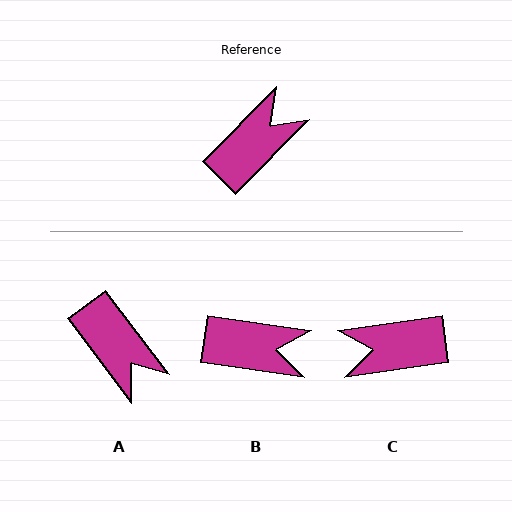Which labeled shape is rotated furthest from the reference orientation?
C, about 143 degrees away.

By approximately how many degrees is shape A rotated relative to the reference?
Approximately 98 degrees clockwise.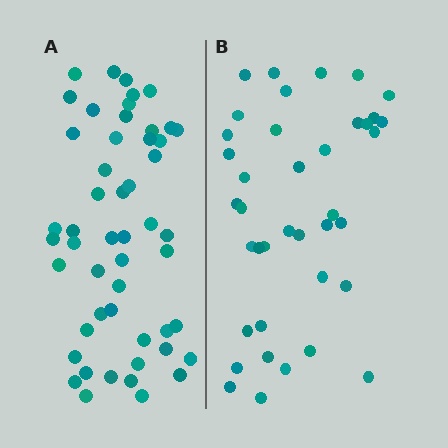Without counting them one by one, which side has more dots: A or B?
Region A (the left region) has more dots.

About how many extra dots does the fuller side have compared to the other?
Region A has roughly 12 or so more dots than region B.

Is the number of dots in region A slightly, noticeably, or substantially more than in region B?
Region A has noticeably more, but not dramatically so. The ratio is roughly 1.3 to 1.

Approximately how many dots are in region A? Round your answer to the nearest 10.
About 50 dots. (The exact count is 51, which rounds to 50.)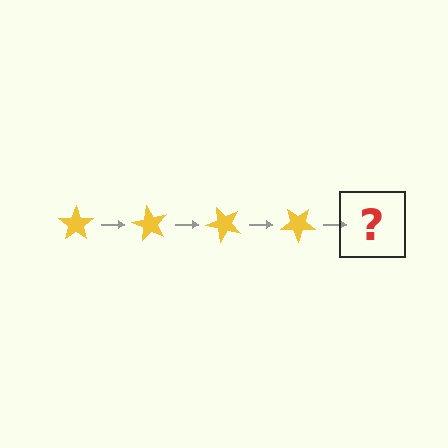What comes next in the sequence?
The next element should be a yellow star rotated 240 degrees.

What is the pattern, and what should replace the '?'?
The pattern is that the star rotates 60 degrees each step. The '?' should be a yellow star rotated 240 degrees.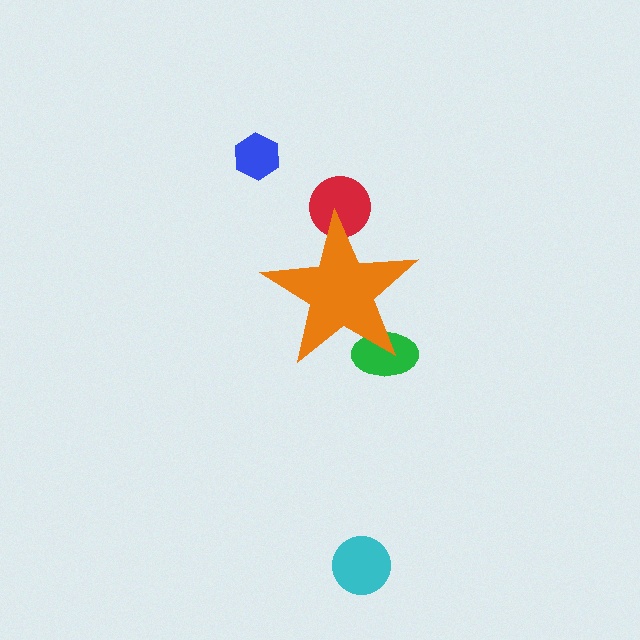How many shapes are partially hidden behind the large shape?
2 shapes are partially hidden.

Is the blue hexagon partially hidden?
No, the blue hexagon is fully visible.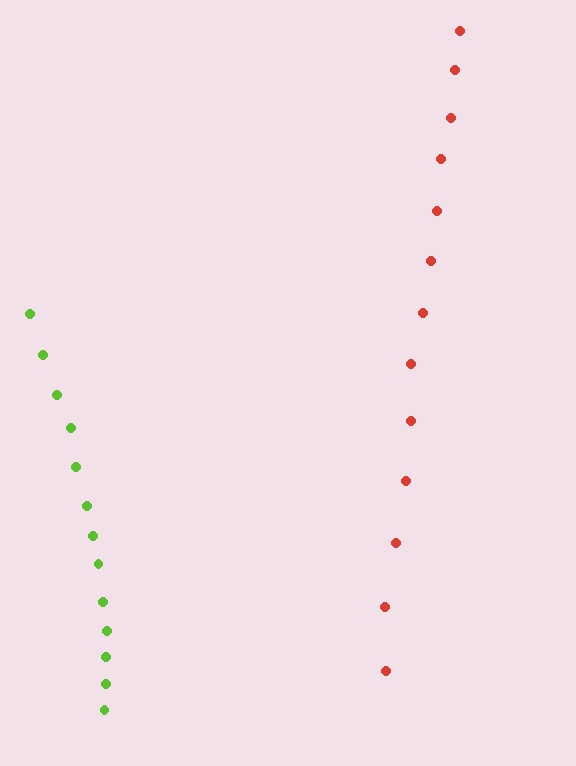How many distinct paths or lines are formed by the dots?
There are 2 distinct paths.